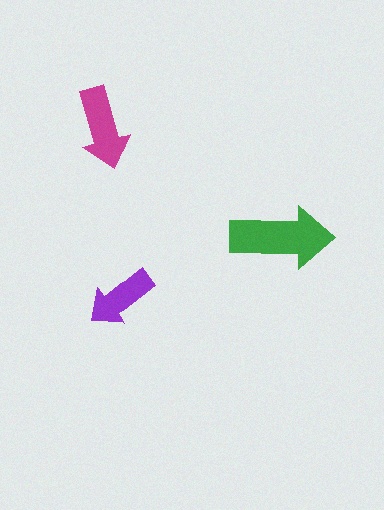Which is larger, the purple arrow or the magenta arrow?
The magenta one.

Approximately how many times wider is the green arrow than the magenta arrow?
About 1.5 times wider.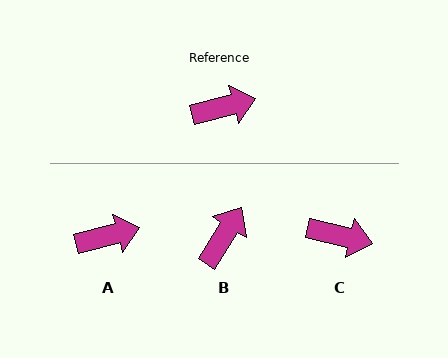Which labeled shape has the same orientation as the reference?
A.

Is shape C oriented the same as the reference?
No, it is off by about 28 degrees.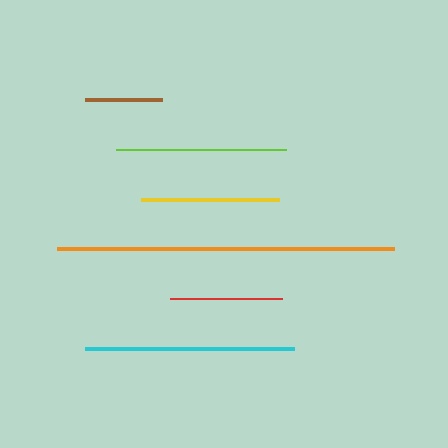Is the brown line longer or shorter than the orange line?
The orange line is longer than the brown line.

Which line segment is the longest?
The orange line is the longest at approximately 337 pixels.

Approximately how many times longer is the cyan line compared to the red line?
The cyan line is approximately 1.9 times the length of the red line.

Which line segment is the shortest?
The brown line is the shortest at approximately 77 pixels.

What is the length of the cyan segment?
The cyan segment is approximately 208 pixels long.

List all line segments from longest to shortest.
From longest to shortest: orange, cyan, lime, yellow, red, brown.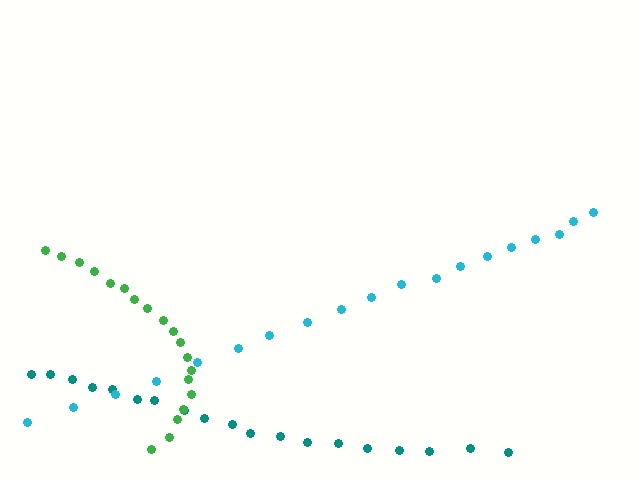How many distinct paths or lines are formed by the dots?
There are 3 distinct paths.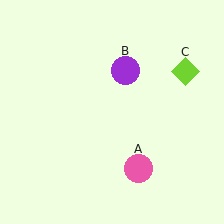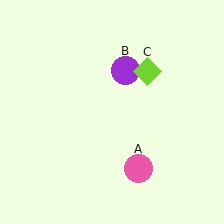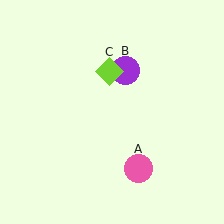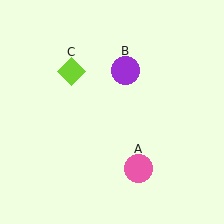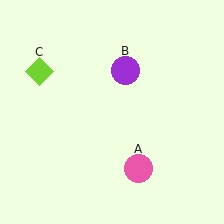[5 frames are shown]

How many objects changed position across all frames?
1 object changed position: lime diamond (object C).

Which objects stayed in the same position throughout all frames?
Pink circle (object A) and purple circle (object B) remained stationary.